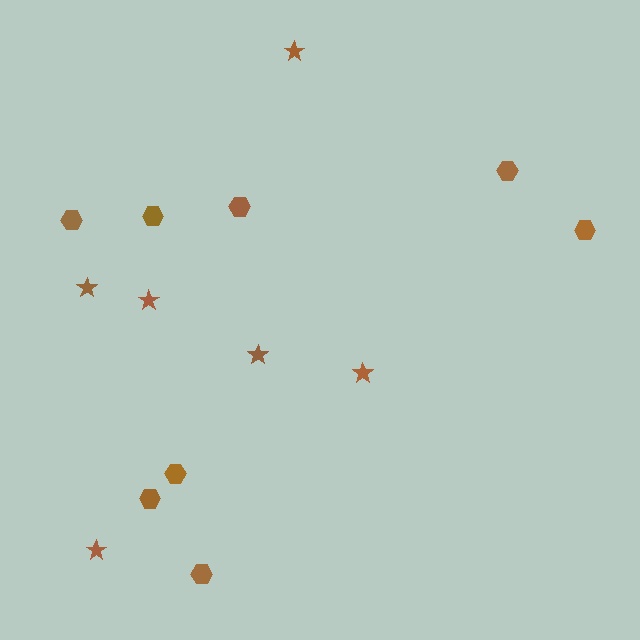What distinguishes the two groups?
There are 2 groups: one group of hexagons (8) and one group of stars (6).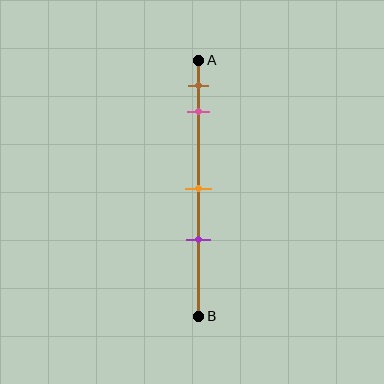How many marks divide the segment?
There are 4 marks dividing the segment.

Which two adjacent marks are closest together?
The brown and pink marks are the closest adjacent pair.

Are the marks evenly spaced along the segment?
No, the marks are not evenly spaced.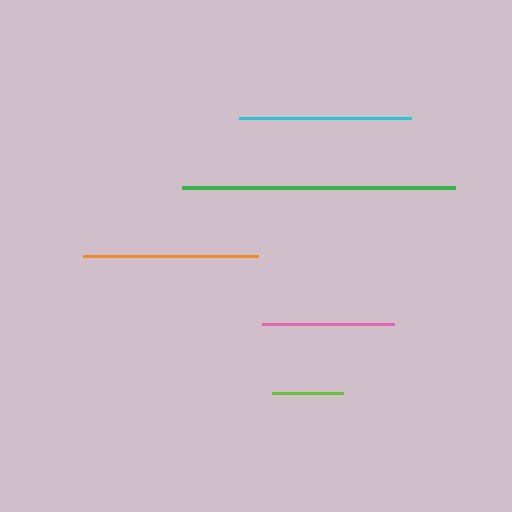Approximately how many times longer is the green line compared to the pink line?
The green line is approximately 2.1 times the length of the pink line.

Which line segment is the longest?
The green line is the longest at approximately 274 pixels.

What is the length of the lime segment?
The lime segment is approximately 72 pixels long.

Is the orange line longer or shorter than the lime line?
The orange line is longer than the lime line.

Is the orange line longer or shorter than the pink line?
The orange line is longer than the pink line.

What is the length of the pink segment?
The pink segment is approximately 132 pixels long.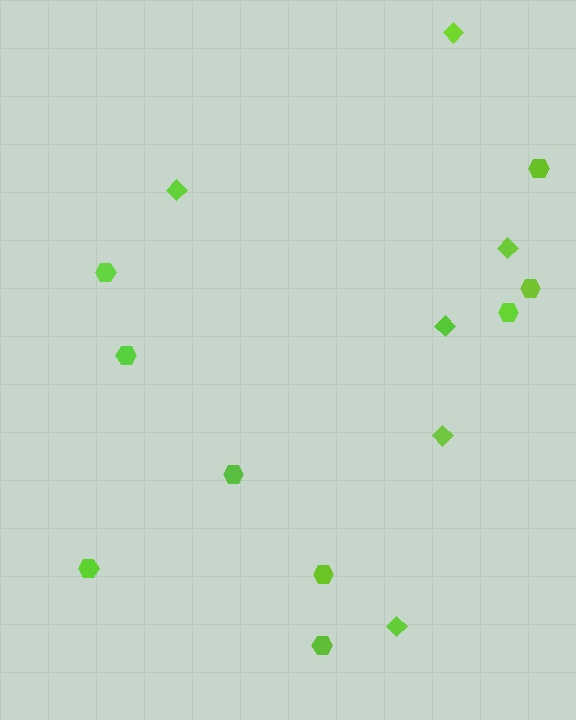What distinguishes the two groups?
There are 2 groups: one group of diamonds (6) and one group of hexagons (9).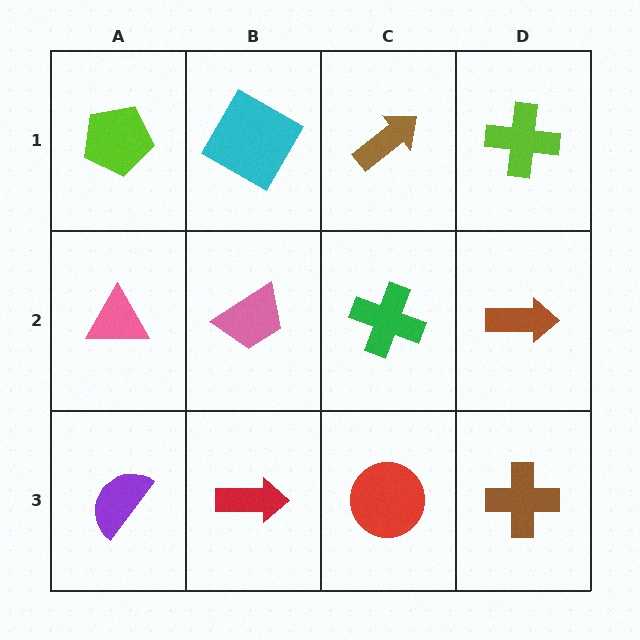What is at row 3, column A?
A purple semicircle.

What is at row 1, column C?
A brown arrow.